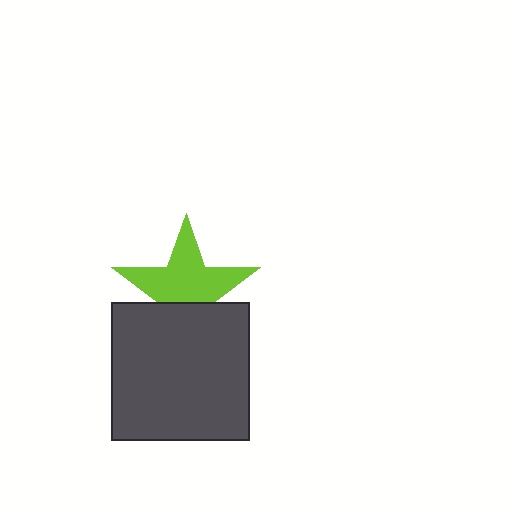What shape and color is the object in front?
The object in front is a dark gray square.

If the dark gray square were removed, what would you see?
You would see the complete lime star.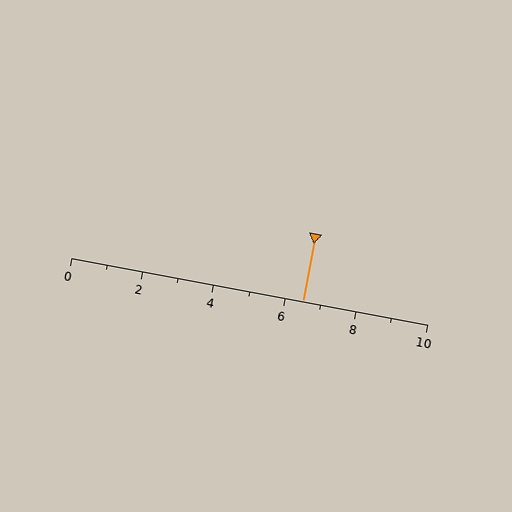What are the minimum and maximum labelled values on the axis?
The axis runs from 0 to 10.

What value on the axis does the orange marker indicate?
The marker indicates approximately 6.5.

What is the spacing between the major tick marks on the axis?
The major ticks are spaced 2 apart.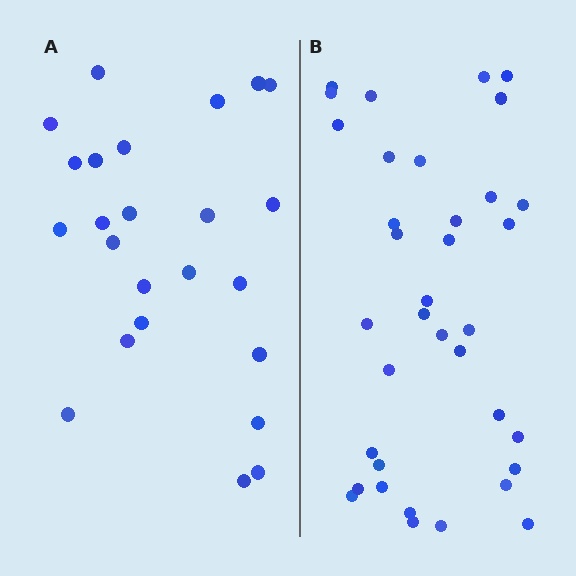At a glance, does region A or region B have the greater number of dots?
Region B (the right region) has more dots.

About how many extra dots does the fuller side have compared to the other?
Region B has roughly 12 or so more dots than region A.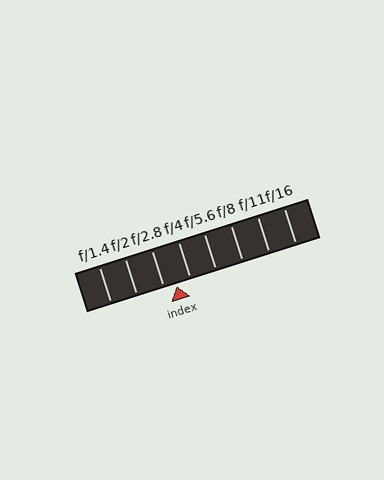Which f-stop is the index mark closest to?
The index mark is closest to f/2.8.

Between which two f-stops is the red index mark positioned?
The index mark is between f/2.8 and f/4.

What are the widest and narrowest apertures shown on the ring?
The widest aperture shown is f/1.4 and the narrowest is f/16.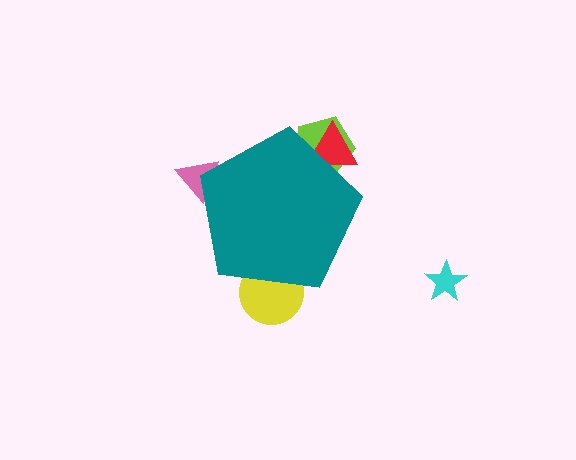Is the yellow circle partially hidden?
Yes, the yellow circle is partially hidden behind the teal pentagon.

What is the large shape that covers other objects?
A teal pentagon.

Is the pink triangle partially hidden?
Yes, the pink triangle is partially hidden behind the teal pentagon.